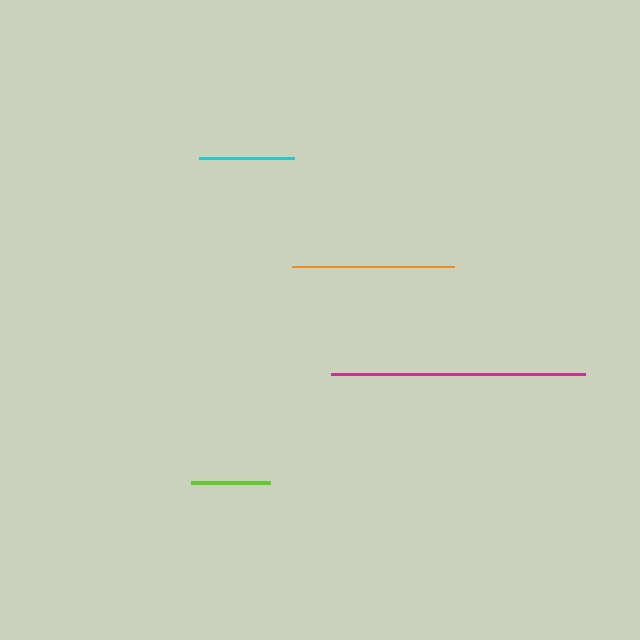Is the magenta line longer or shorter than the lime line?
The magenta line is longer than the lime line.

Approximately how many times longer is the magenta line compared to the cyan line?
The magenta line is approximately 2.7 times the length of the cyan line.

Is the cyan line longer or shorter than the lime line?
The cyan line is longer than the lime line.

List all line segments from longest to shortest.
From longest to shortest: magenta, orange, cyan, lime.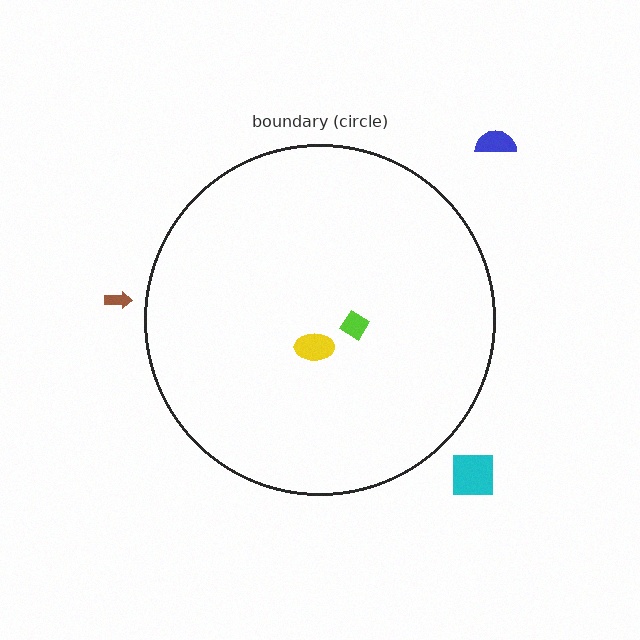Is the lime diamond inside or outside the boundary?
Inside.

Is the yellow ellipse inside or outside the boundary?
Inside.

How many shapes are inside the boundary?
2 inside, 3 outside.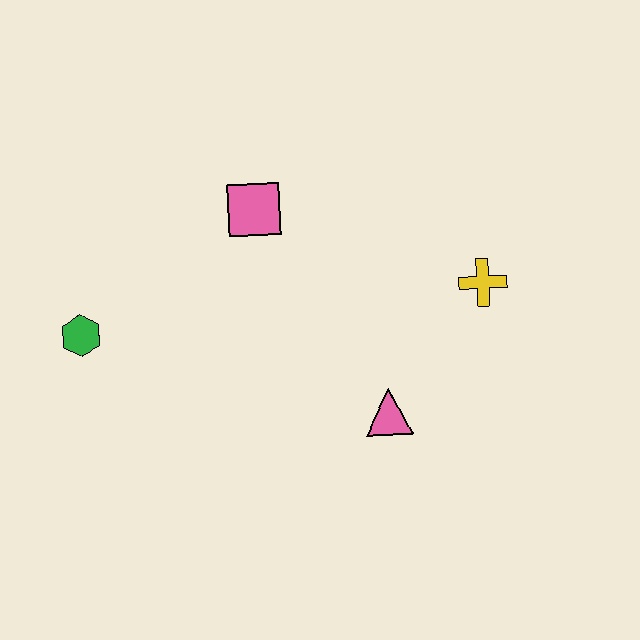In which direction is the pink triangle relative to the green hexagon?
The pink triangle is to the right of the green hexagon.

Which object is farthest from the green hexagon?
The yellow cross is farthest from the green hexagon.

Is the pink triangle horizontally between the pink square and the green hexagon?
No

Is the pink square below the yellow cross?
No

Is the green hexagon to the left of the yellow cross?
Yes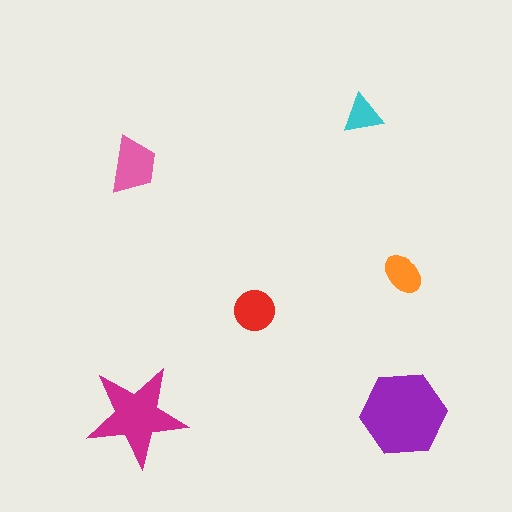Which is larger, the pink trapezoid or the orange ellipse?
The pink trapezoid.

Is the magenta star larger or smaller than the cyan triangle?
Larger.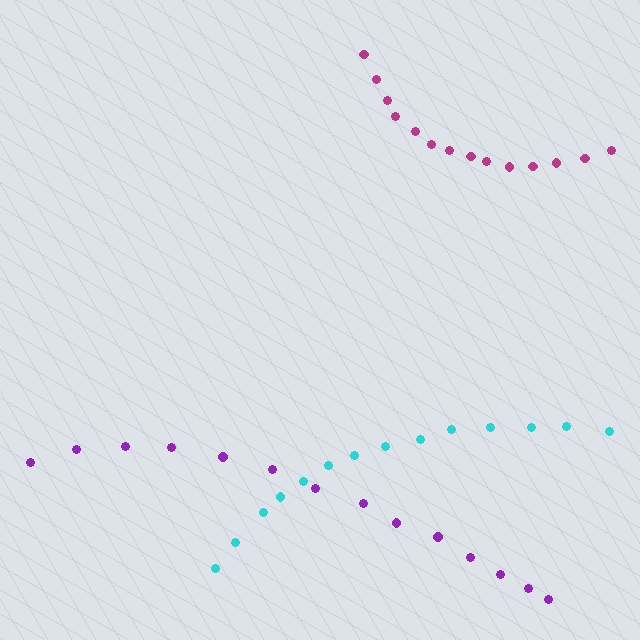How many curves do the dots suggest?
There are 3 distinct paths.